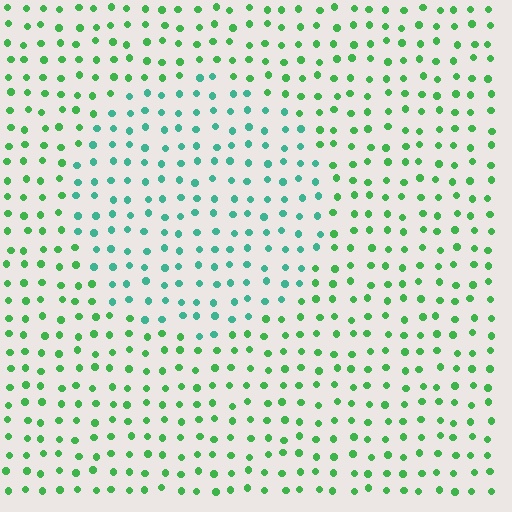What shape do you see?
I see a circle.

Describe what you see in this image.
The image is filled with small green elements in a uniform arrangement. A circle-shaped region is visible where the elements are tinted to a slightly different hue, forming a subtle color boundary.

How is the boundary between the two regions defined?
The boundary is defined purely by a slight shift in hue (about 36 degrees). Spacing, size, and orientation are identical on both sides.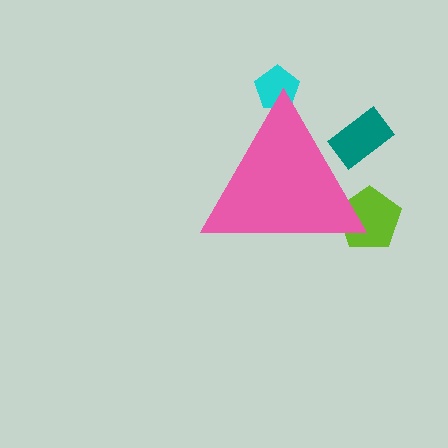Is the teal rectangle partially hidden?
Yes, the teal rectangle is partially hidden behind the pink triangle.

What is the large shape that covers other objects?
A pink triangle.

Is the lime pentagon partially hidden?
Yes, the lime pentagon is partially hidden behind the pink triangle.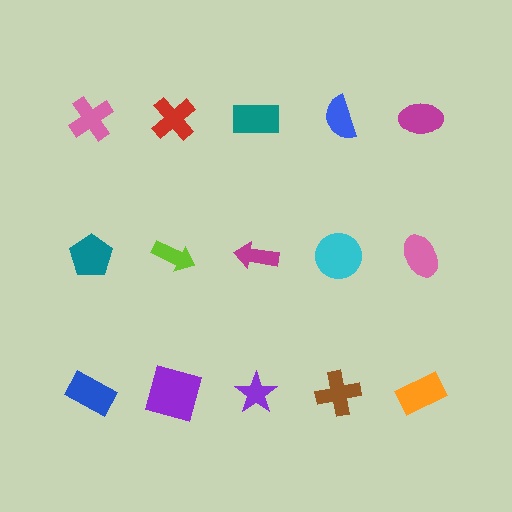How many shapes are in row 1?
5 shapes.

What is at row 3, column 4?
A brown cross.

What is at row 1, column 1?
A pink cross.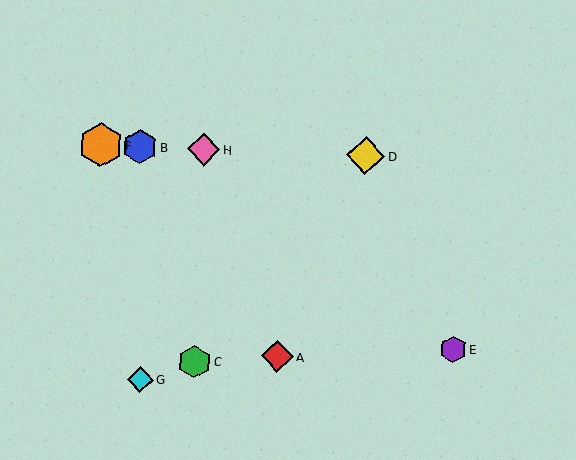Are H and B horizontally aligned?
Yes, both are at y≈149.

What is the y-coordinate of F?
Object F is at y≈145.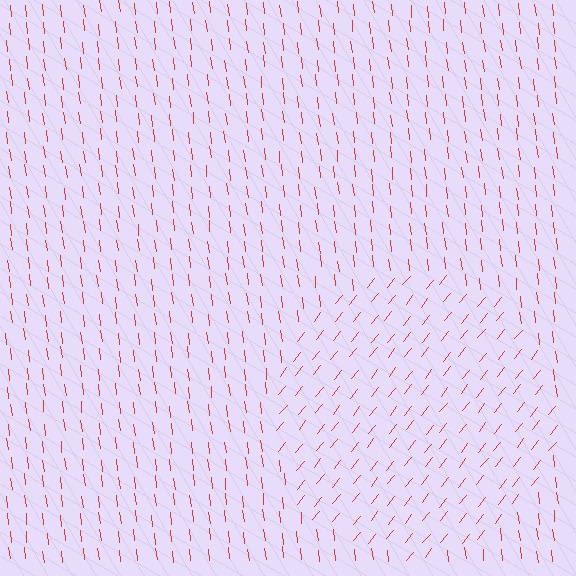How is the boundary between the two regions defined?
The boundary is defined purely by a change in line orientation (approximately 45 degrees difference). All lines are the same color and thickness.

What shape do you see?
I see a circle.